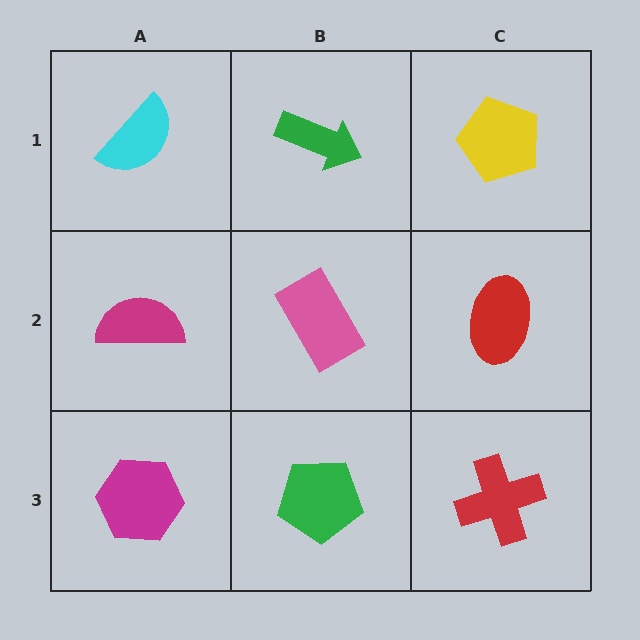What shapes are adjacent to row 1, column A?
A magenta semicircle (row 2, column A), a green arrow (row 1, column B).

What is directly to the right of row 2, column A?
A pink rectangle.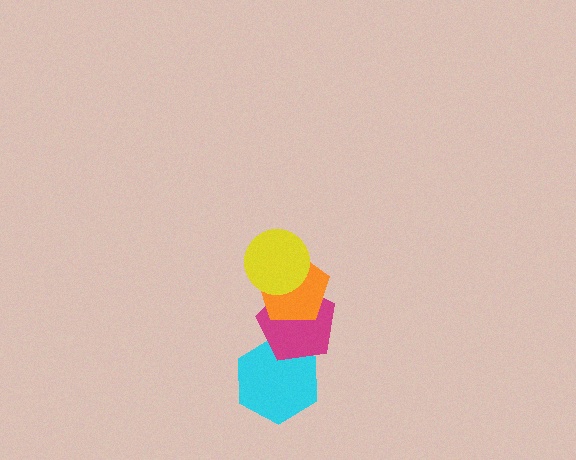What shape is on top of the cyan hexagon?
The magenta pentagon is on top of the cyan hexagon.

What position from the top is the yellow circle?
The yellow circle is 1st from the top.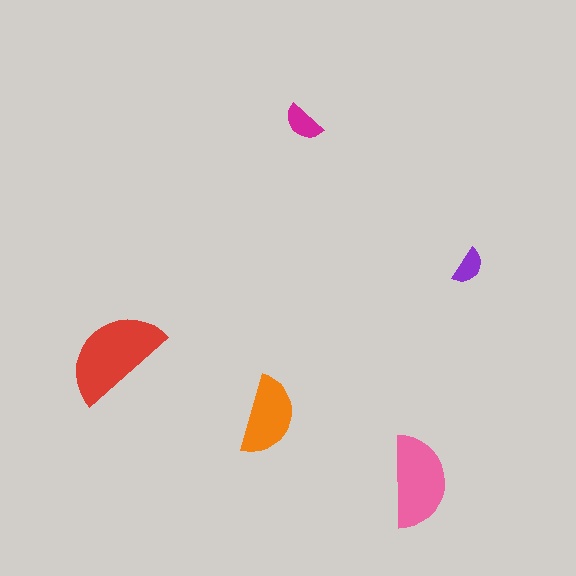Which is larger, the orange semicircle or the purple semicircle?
The orange one.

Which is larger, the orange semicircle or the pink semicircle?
The pink one.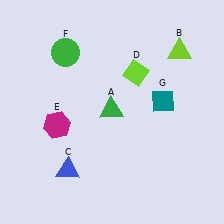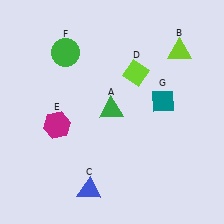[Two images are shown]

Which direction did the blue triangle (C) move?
The blue triangle (C) moved right.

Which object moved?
The blue triangle (C) moved right.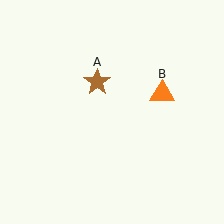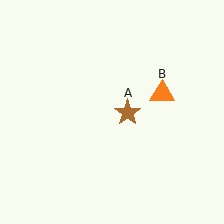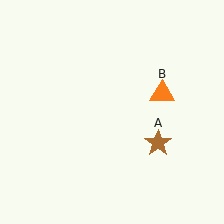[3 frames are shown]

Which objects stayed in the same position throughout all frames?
Orange triangle (object B) remained stationary.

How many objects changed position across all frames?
1 object changed position: brown star (object A).